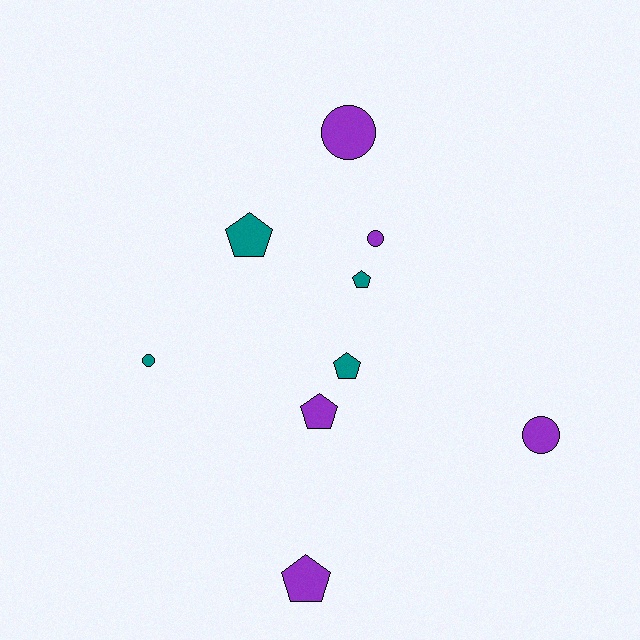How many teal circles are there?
There is 1 teal circle.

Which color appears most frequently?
Purple, with 5 objects.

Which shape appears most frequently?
Pentagon, with 5 objects.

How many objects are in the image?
There are 9 objects.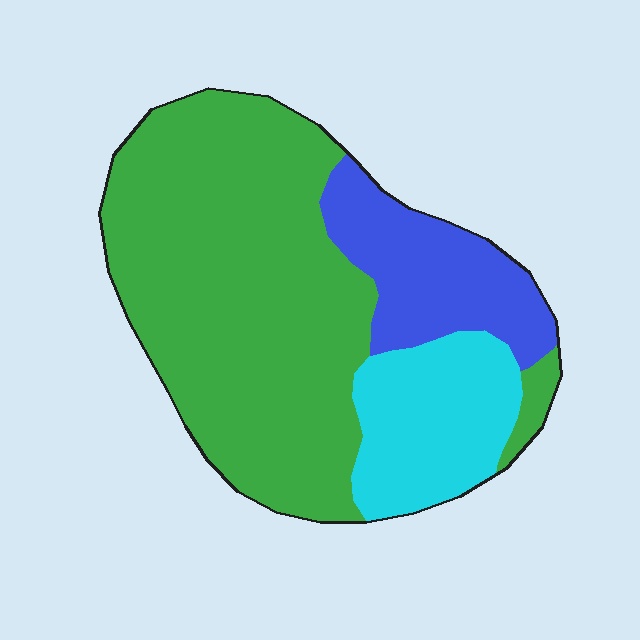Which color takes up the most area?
Green, at roughly 65%.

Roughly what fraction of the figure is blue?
Blue takes up about one sixth (1/6) of the figure.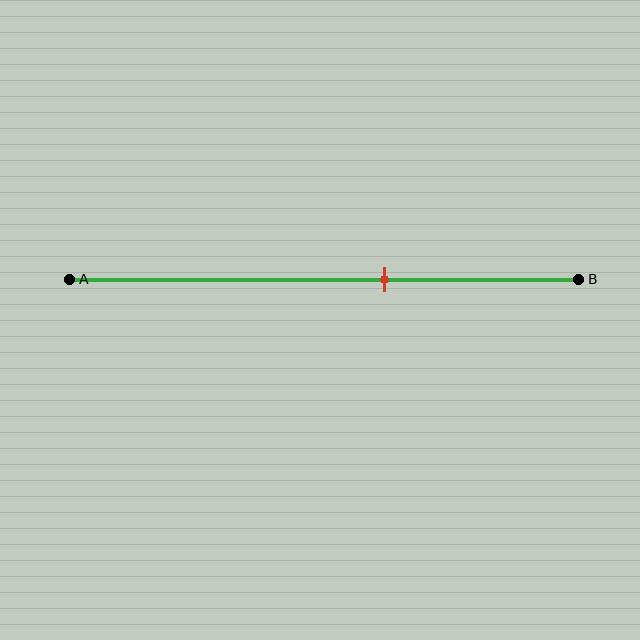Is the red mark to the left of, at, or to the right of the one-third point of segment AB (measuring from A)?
The red mark is to the right of the one-third point of segment AB.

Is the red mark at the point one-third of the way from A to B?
No, the mark is at about 60% from A, not at the 33% one-third point.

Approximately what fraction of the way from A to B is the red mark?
The red mark is approximately 60% of the way from A to B.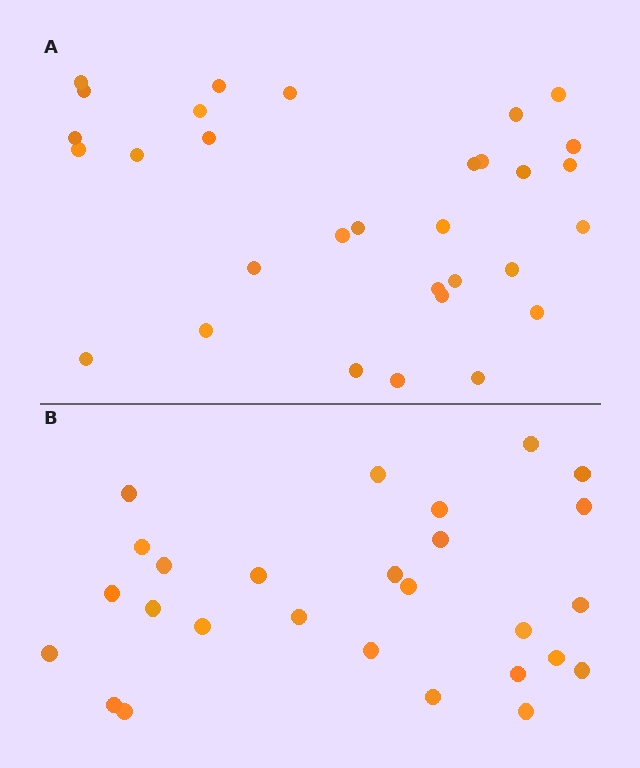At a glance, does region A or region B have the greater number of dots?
Region A (the top region) has more dots.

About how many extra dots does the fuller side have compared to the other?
Region A has about 4 more dots than region B.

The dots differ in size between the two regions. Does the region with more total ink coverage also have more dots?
No. Region B has more total ink coverage because its dots are larger, but region A actually contains more individual dots. Total area can be misleading — the number of items is what matters here.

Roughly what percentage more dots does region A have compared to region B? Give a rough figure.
About 15% more.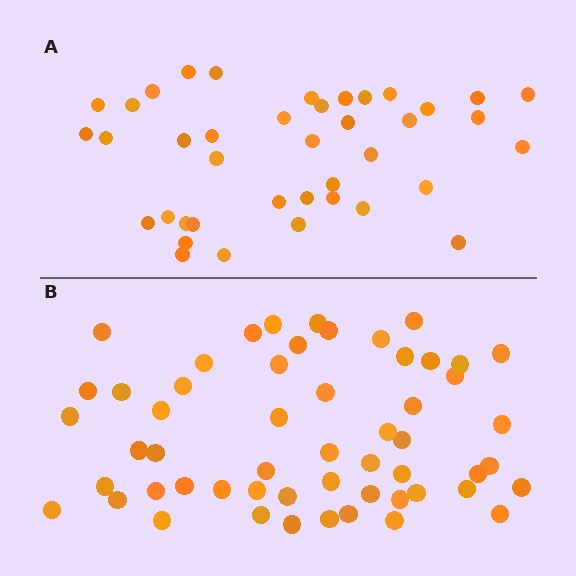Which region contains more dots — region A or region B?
Region B (the bottom region) has more dots.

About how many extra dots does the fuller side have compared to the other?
Region B has approximately 15 more dots than region A.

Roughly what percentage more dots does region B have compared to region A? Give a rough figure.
About 40% more.